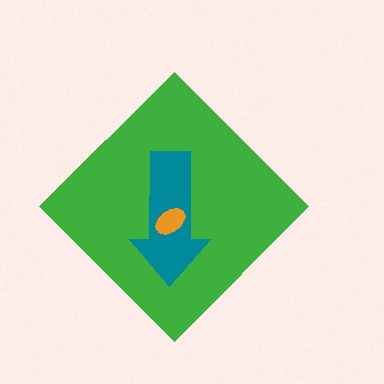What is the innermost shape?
The orange ellipse.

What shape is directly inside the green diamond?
The teal arrow.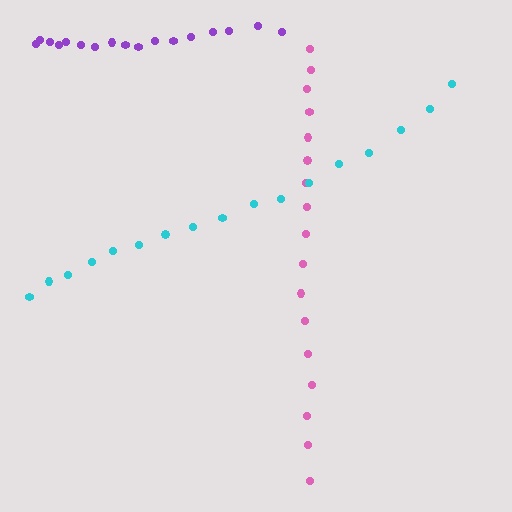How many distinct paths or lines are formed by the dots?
There are 3 distinct paths.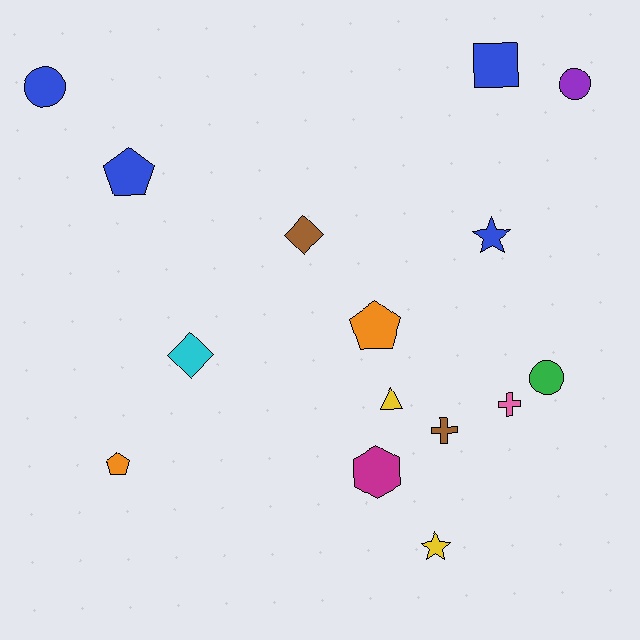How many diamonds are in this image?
There are 2 diamonds.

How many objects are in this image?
There are 15 objects.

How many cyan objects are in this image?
There is 1 cyan object.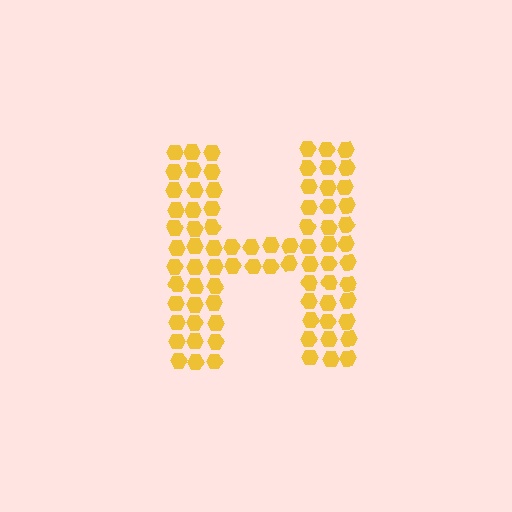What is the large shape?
The large shape is the letter H.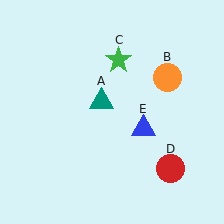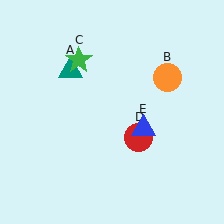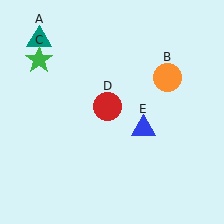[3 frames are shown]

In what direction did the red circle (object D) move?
The red circle (object D) moved up and to the left.